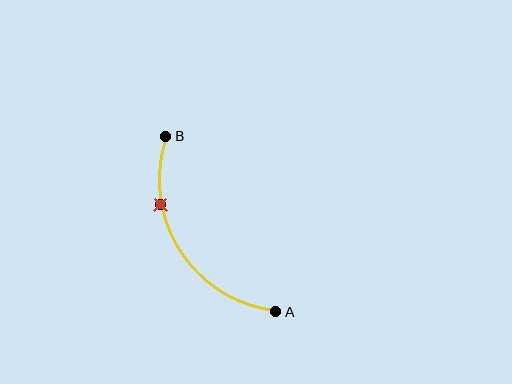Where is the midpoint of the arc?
The arc midpoint is the point on the curve farthest from the straight line joining A and B. It sits to the left of that line.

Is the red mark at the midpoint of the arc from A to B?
No. The red mark lies on the arc but is closer to endpoint B. The arc midpoint would be at the point on the curve equidistant along the arc from both A and B.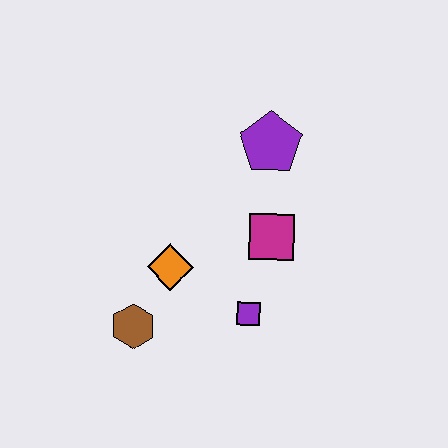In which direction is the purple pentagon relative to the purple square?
The purple pentagon is above the purple square.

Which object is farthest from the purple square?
The purple pentagon is farthest from the purple square.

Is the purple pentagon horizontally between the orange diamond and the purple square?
No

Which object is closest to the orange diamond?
The brown hexagon is closest to the orange diamond.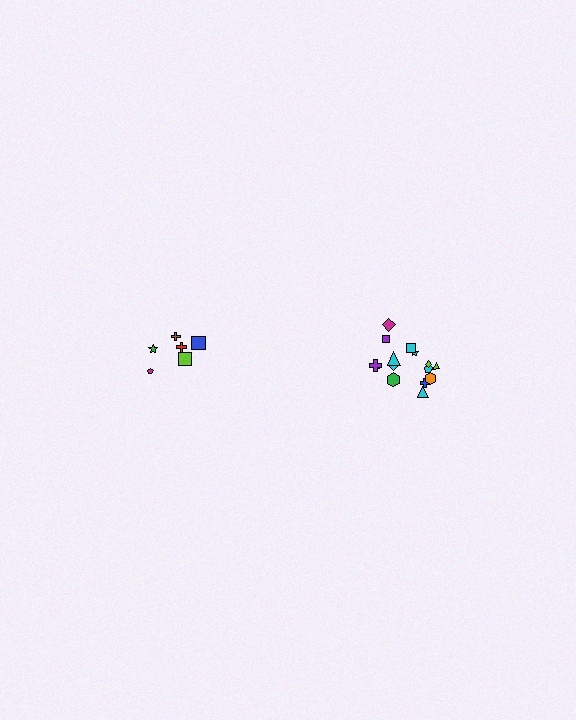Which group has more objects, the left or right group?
The right group.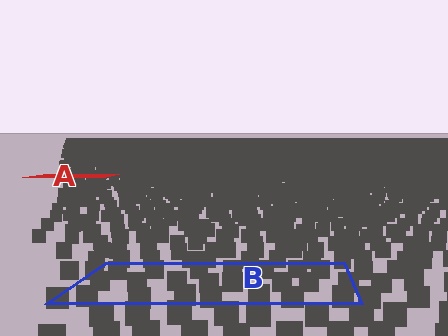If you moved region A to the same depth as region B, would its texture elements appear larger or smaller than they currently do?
They would appear larger. At a closer depth, the same texture elements are projected at a bigger on-screen size.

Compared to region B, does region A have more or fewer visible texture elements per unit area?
Region A has more texture elements per unit area — they are packed more densely because it is farther away.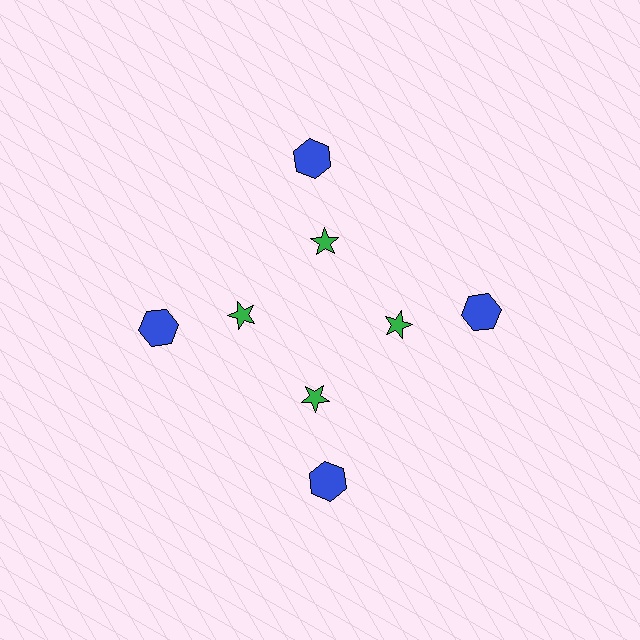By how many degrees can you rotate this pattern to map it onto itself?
The pattern maps onto itself every 90 degrees of rotation.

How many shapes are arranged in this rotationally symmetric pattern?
There are 8 shapes, arranged in 4 groups of 2.